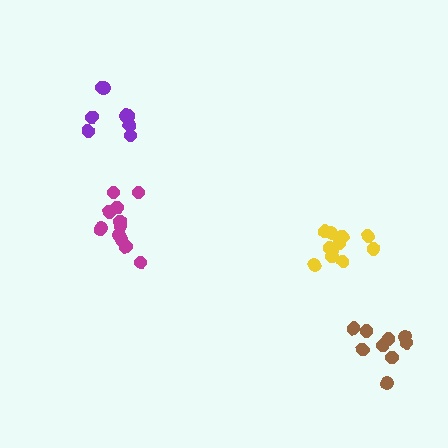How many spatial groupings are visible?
There are 4 spatial groupings.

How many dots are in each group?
Group 1: 12 dots, Group 2: 11 dots, Group 3: 9 dots, Group 4: 9 dots (41 total).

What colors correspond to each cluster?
The clusters are colored: magenta, yellow, brown, purple.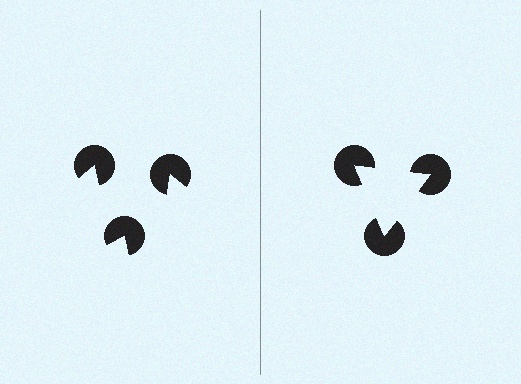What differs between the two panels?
The pac-man discs are positioned identically on both sides; only the wedge orientations differ. On the right they align to a triangle; on the left they are misaligned.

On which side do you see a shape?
An illusory triangle appears on the right side. On the left side the wedge cuts are rotated, so no coherent shape forms.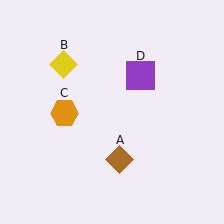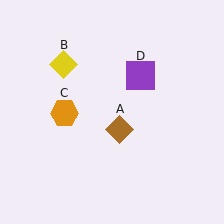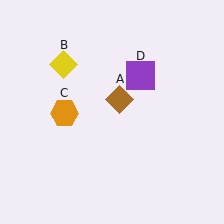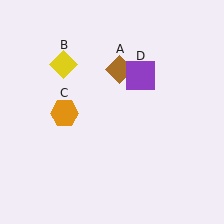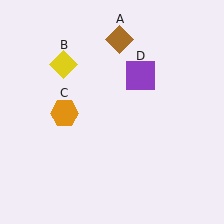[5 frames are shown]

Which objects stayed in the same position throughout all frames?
Yellow diamond (object B) and orange hexagon (object C) and purple square (object D) remained stationary.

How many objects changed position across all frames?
1 object changed position: brown diamond (object A).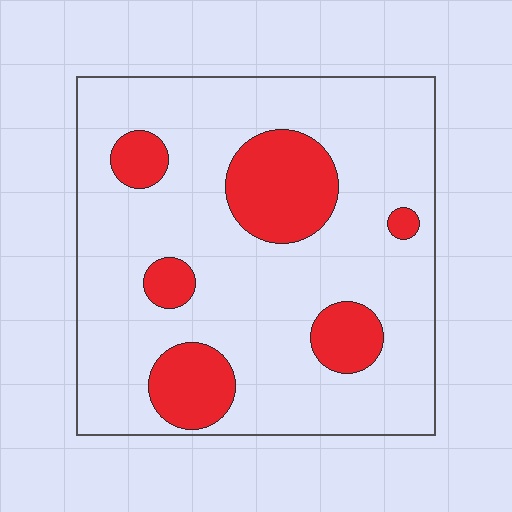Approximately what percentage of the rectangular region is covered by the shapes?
Approximately 20%.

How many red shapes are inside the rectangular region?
6.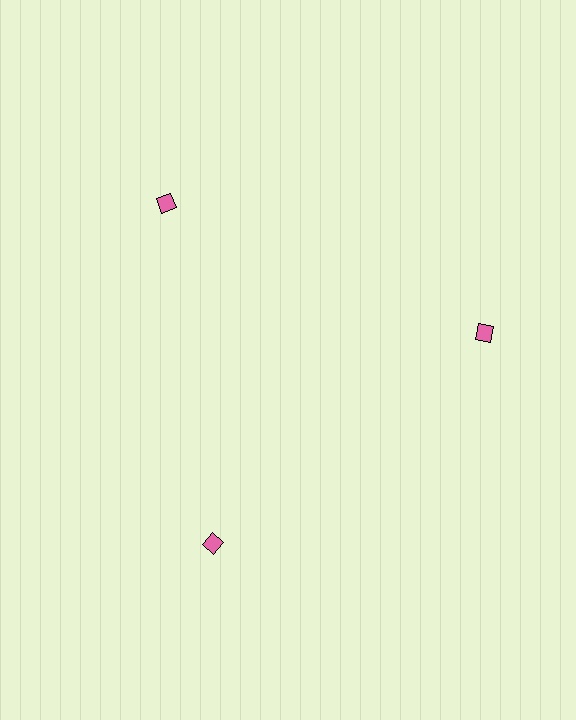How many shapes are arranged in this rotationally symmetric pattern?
There are 3 shapes, arranged in 3 groups of 1.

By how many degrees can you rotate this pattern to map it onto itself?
The pattern maps onto itself every 120 degrees of rotation.